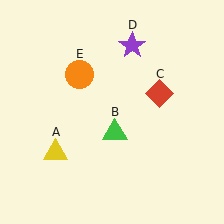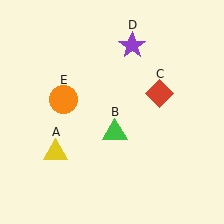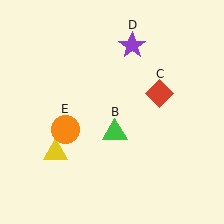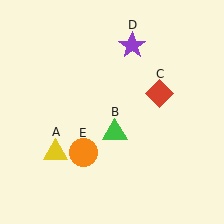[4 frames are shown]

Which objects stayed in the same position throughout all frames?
Yellow triangle (object A) and green triangle (object B) and red diamond (object C) and purple star (object D) remained stationary.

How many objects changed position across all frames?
1 object changed position: orange circle (object E).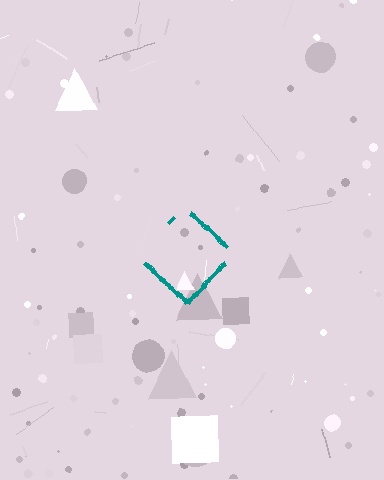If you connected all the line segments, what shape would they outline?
They would outline a diamond.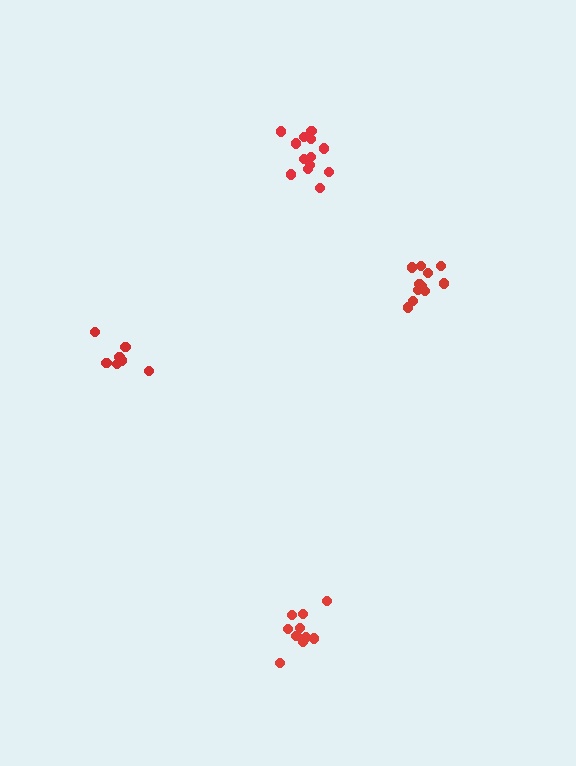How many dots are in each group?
Group 1: 13 dots, Group 2: 7 dots, Group 3: 10 dots, Group 4: 11 dots (41 total).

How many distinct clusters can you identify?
There are 4 distinct clusters.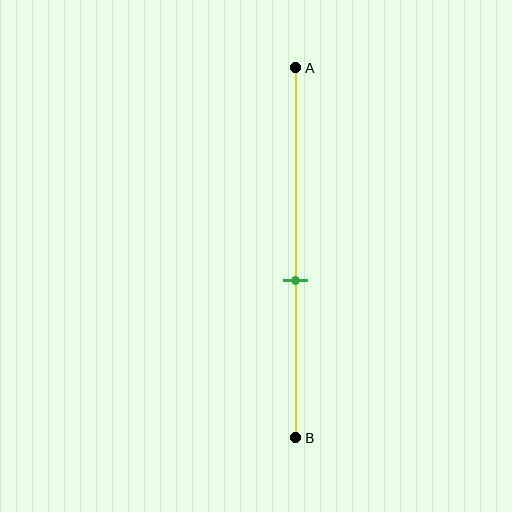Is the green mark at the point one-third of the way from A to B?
No, the mark is at about 60% from A, not at the 33% one-third point.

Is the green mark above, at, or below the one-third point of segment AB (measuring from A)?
The green mark is below the one-third point of segment AB.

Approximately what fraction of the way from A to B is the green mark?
The green mark is approximately 60% of the way from A to B.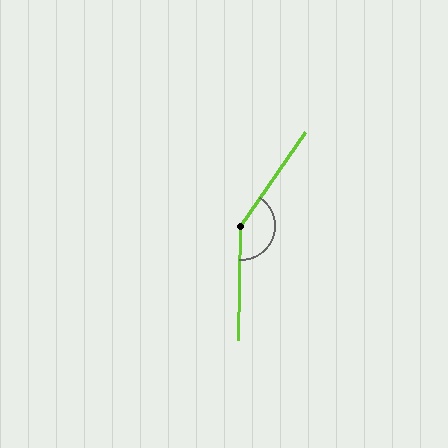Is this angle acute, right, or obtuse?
It is obtuse.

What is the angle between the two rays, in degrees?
Approximately 146 degrees.